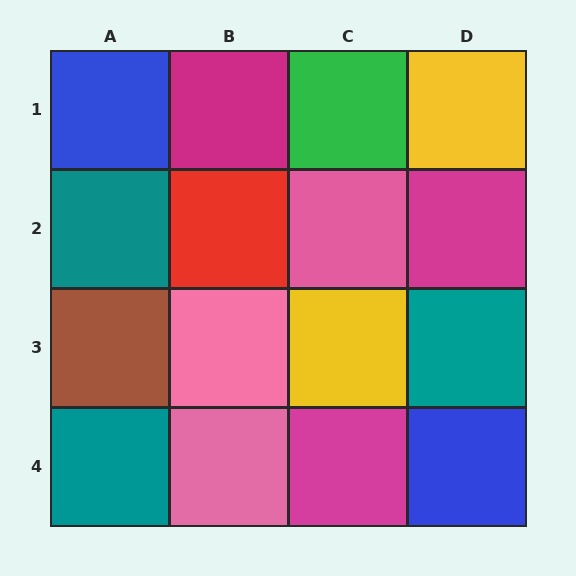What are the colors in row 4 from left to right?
Teal, pink, magenta, blue.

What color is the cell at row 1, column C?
Green.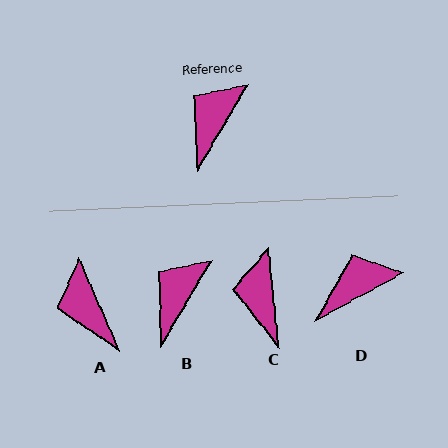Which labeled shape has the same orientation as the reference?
B.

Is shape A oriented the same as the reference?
No, it is off by about 54 degrees.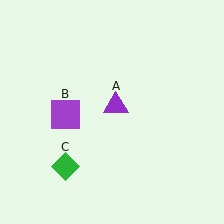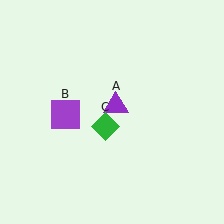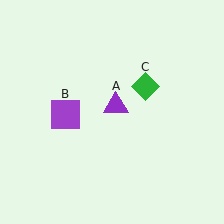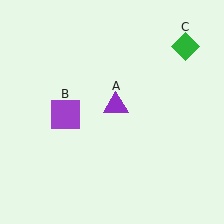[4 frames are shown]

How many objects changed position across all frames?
1 object changed position: green diamond (object C).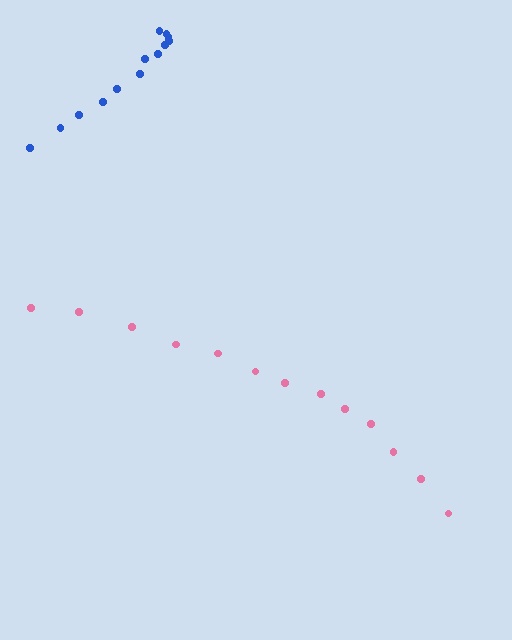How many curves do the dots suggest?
There are 2 distinct paths.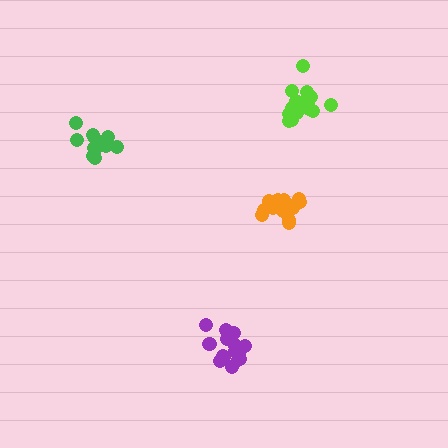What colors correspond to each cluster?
The clusters are colored: green, orange, lime, purple.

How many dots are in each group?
Group 1: 13 dots, Group 2: 19 dots, Group 3: 19 dots, Group 4: 17 dots (68 total).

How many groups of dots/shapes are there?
There are 4 groups.